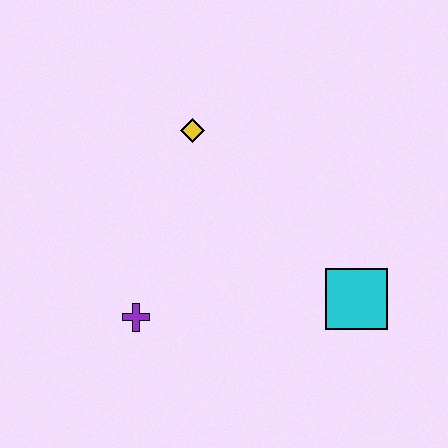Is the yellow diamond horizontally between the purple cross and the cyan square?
Yes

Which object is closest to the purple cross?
The yellow diamond is closest to the purple cross.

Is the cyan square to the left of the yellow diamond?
No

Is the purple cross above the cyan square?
No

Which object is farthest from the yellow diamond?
The cyan square is farthest from the yellow diamond.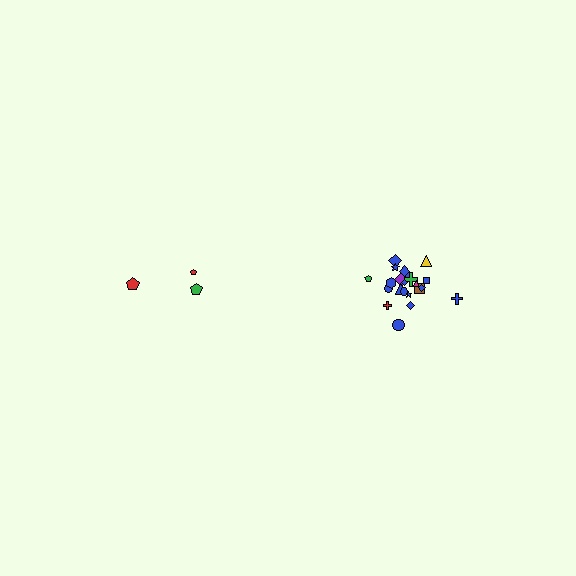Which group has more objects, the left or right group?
The right group.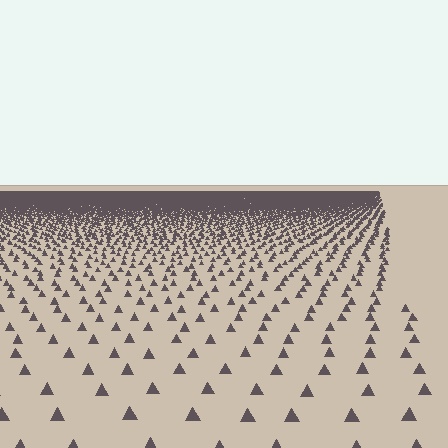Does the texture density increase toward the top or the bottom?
Density increases toward the top.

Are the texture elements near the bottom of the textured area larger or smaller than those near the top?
Larger. Near the bottom, elements are closer to the viewer and appear at a bigger on-screen size.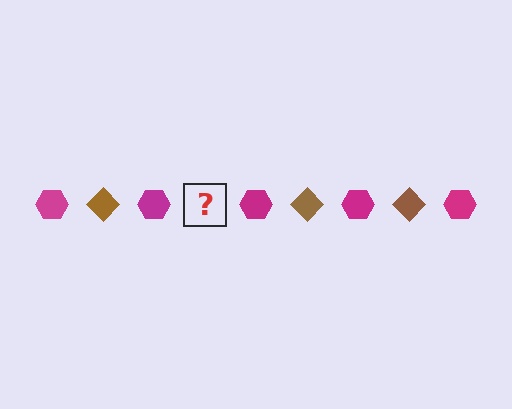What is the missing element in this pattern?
The missing element is a brown diamond.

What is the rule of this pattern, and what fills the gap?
The rule is that the pattern alternates between magenta hexagon and brown diamond. The gap should be filled with a brown diamond.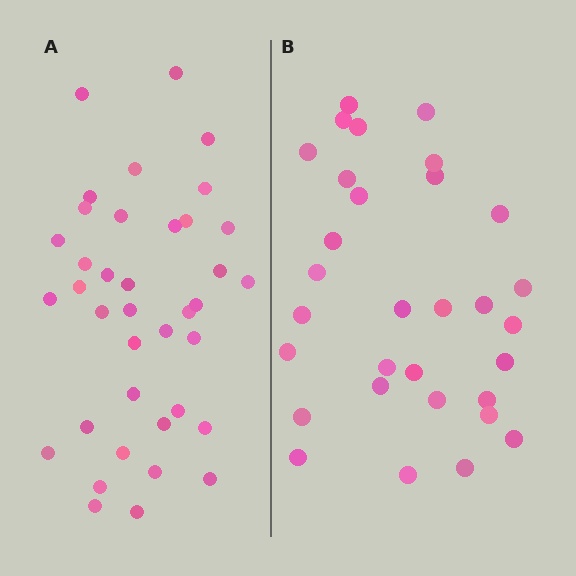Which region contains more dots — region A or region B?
Region A (the left region) has more dots.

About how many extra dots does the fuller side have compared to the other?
Region A has roughly 8 or so more dots than region B.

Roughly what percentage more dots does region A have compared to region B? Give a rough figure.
About 25% more.